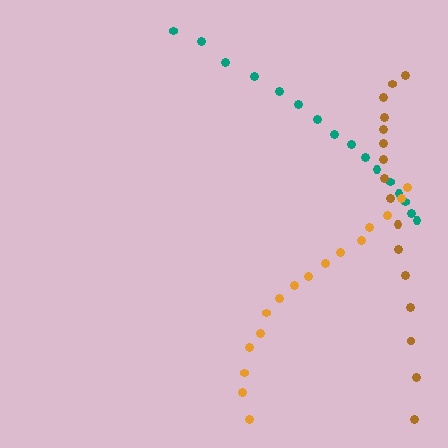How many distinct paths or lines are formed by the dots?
There are 3 distinct paths.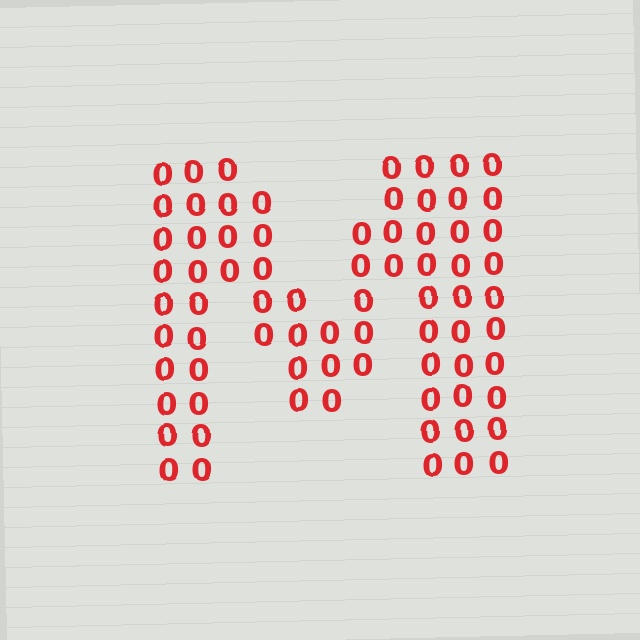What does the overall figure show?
The overall figure shows the letter M.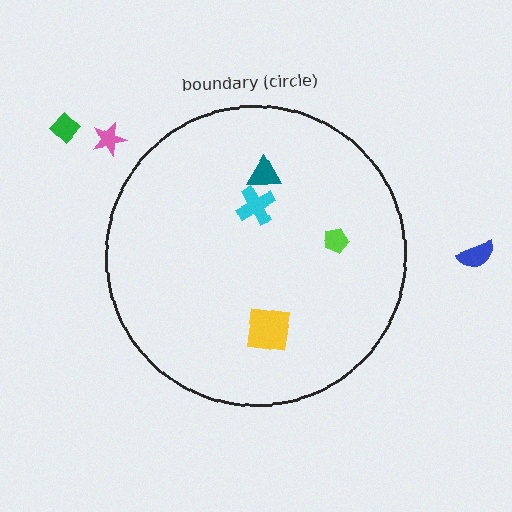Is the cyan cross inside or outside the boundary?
Inside.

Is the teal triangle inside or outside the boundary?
Inside.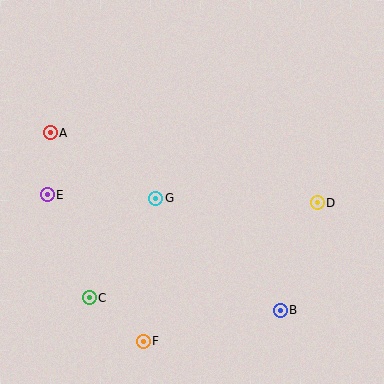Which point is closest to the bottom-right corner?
Point B is closest to the bottom-right corner.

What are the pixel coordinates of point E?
Point E is at (47, 195).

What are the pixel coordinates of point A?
Point A is at (50, 133).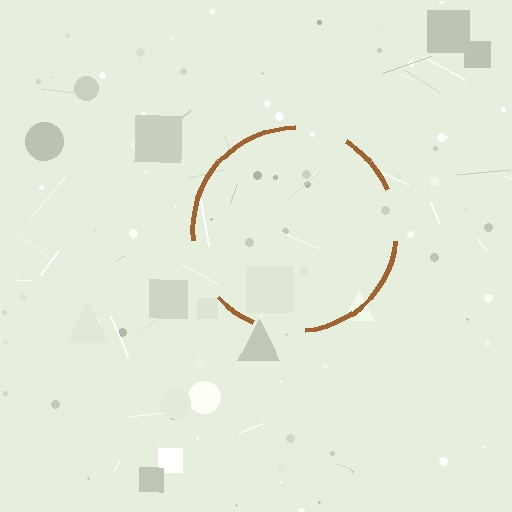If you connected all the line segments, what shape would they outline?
They would outline a circle.